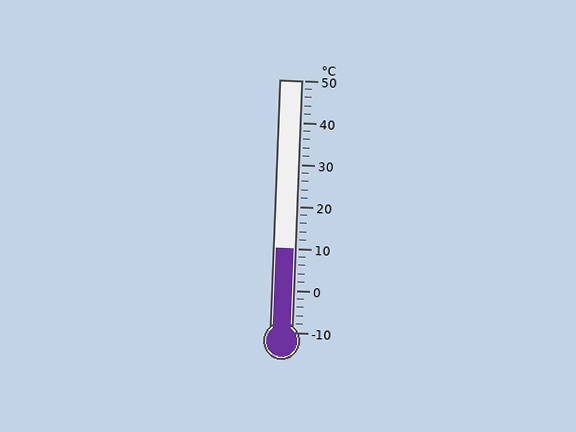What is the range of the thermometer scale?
The thermometer scale ranges from -10°C to 50°C.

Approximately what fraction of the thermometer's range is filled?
The thermometer is filled to approximately 35% of its range.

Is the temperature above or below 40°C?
The temperature is below 40°C.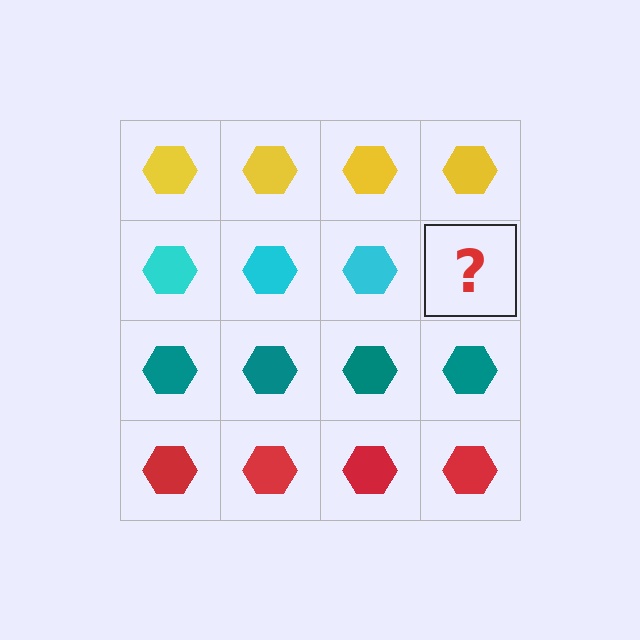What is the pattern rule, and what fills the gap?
The rule is that each row has a consistent color. The gap should be filled with a cyan hexagon.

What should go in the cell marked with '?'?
The missing cell should contain a cyan hexagon.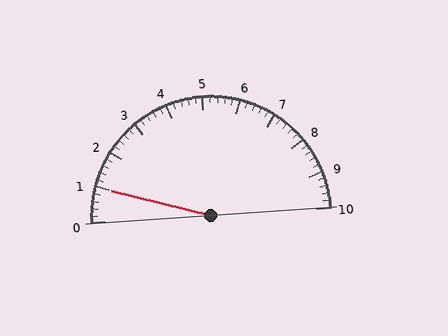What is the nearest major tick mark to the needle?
The nearest major tick mark is 1.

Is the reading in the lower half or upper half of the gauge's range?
The reading is in the lower half of the range (0 to 10).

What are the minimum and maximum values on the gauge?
The gauge ranges from 0 to 10.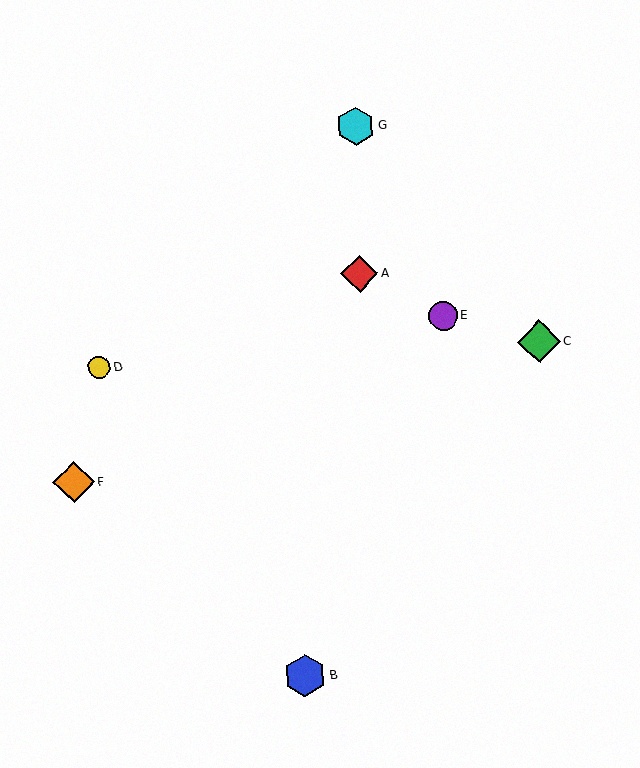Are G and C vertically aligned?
No, G is at x≈356 and C is at x≈539.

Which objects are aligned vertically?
Objects A, G are aligned vertically.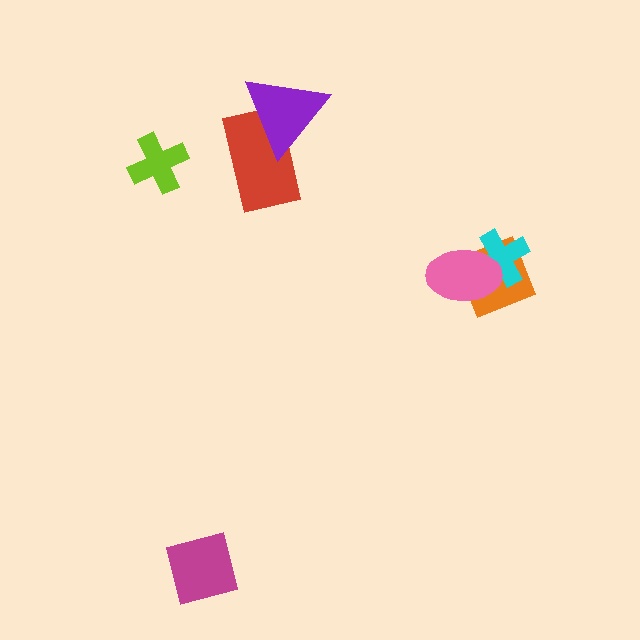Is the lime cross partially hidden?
No, no other shape covers it.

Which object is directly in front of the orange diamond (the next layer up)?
The cyan cross is directly in front of the orange diamond.